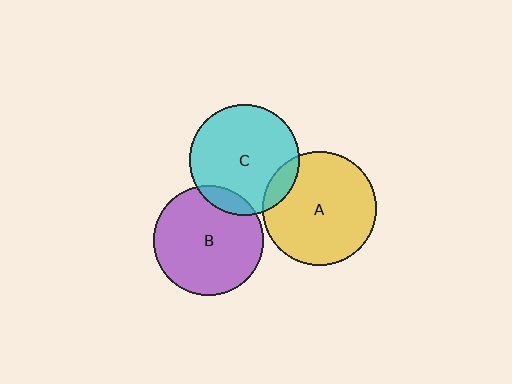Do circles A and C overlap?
Yes.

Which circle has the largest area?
Circle A (yellow).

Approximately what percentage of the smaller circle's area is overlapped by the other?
Approximately 10%.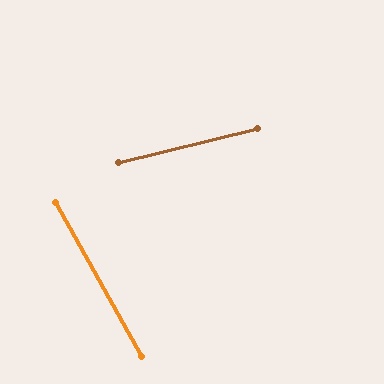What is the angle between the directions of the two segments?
Approximately 74 degrees.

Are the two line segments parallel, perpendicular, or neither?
Neither parallel nor perpendicular — they differ by about 74°.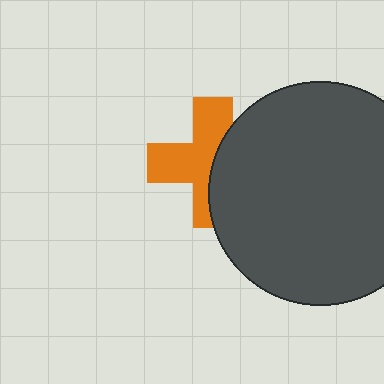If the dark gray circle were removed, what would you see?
You would see the complete orange cross.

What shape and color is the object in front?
The object in front is a dark gray circle.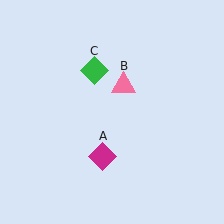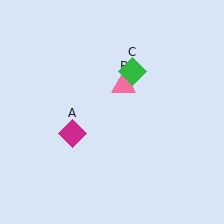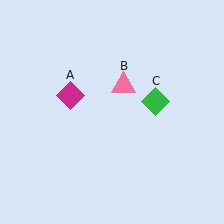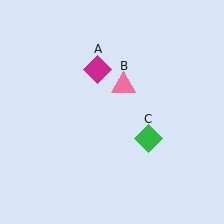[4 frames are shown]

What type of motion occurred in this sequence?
The magenta diamond (object A), green diamond (object C) rotated clockwise around the center of the scene.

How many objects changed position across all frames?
2 objects changed position: magenta diamond (object A), green diamond (object C).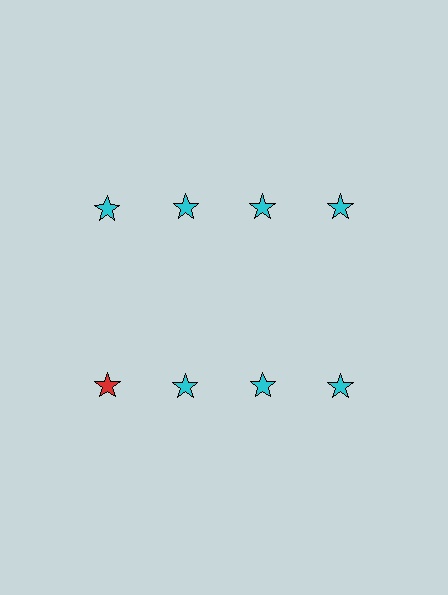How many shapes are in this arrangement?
There are 8 shapes arranged in a grid pattern.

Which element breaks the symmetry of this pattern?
The red star in the second row, leftmost column breaks the symmetry. All other shapes are cyan stars.